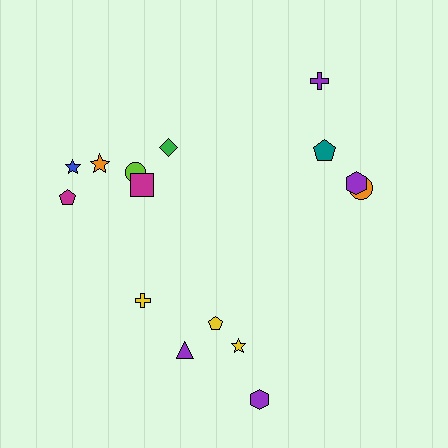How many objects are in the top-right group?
There are 4 objects.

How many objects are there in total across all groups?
There are 15 objects.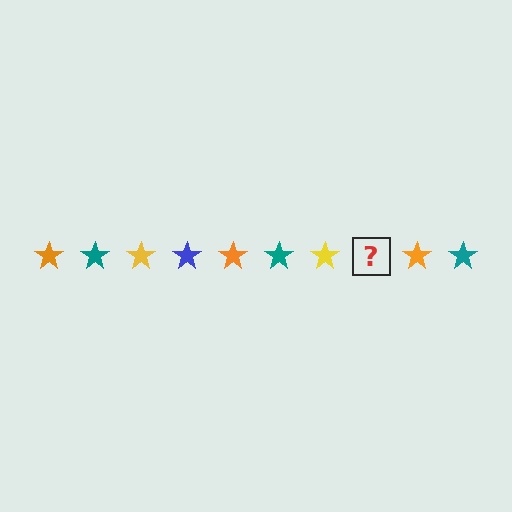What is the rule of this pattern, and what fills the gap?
The rule is that the pattern cycles through orange, teal, yellow, blue stars. The gap should be filled with a blue star.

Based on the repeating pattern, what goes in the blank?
The blank should be a blue star.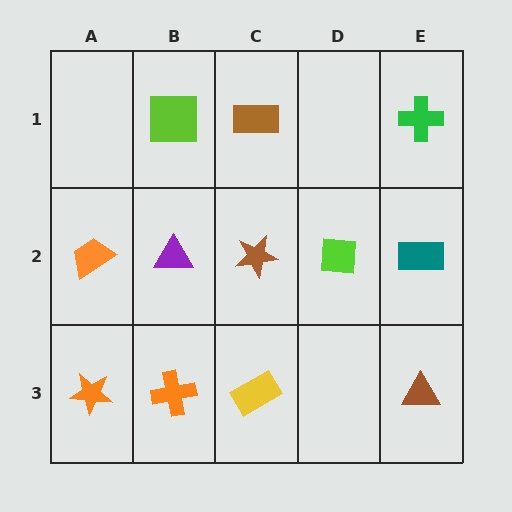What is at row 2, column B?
A purple triangle.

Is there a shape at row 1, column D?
No, that cell is empty.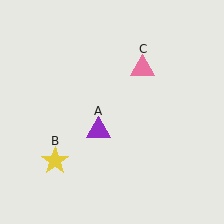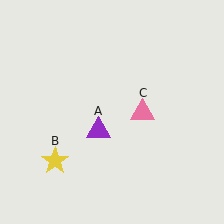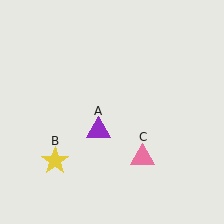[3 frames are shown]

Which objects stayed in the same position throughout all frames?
Purple triangle (object A) and yellow star (object B) remained stationary.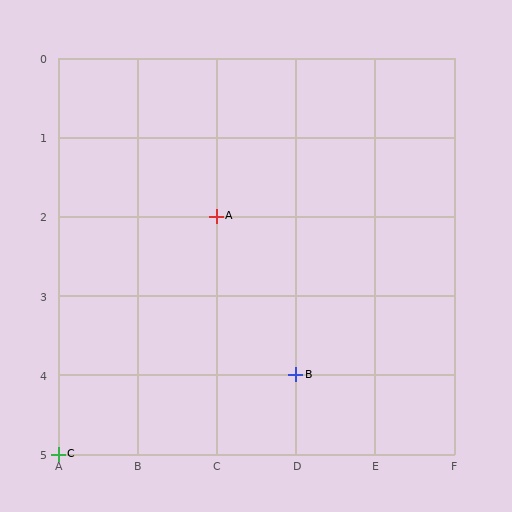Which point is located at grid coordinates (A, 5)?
Point C is at (A, 5).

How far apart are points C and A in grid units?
Points C and A are 2 columns and 3 rows apart (about 3.6 grid units diagonally).